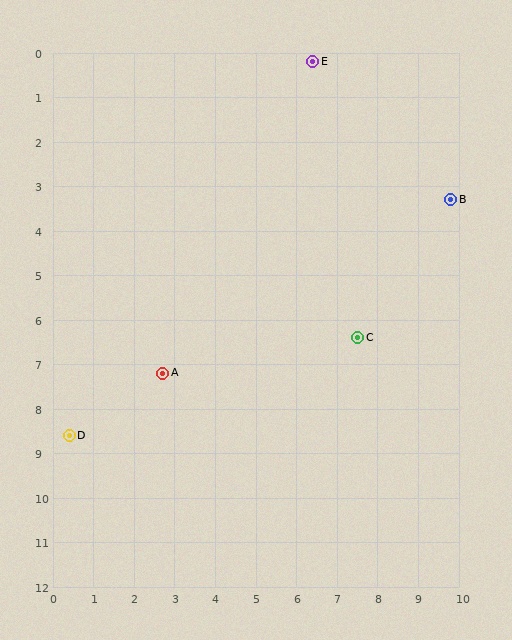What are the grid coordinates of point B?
Point B is at approximately (9.8, 3.3).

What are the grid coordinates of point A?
Point A is at approximately (2.7, 7.2).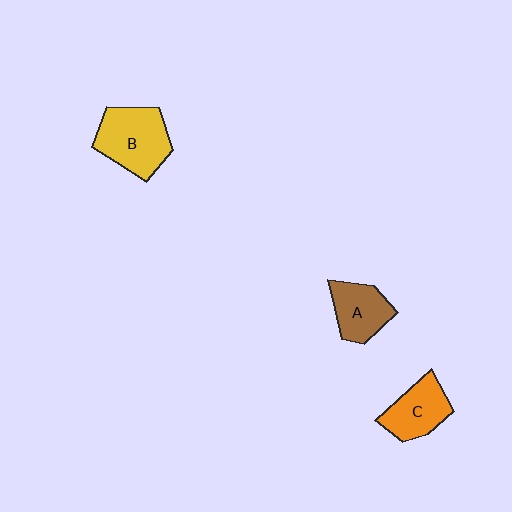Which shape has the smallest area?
Shape A (brown).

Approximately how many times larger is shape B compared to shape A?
Approximately 1.4 times.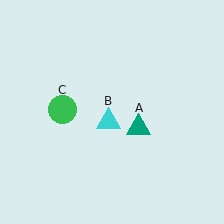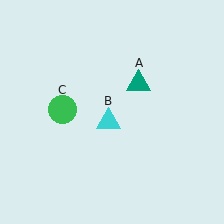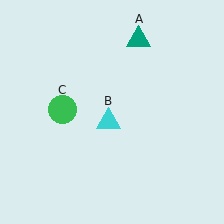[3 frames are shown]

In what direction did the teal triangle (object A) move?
The teal triangle (object A) moved up.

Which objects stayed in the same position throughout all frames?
Cyan triangle (object B) and green circle (object C) remained stationary.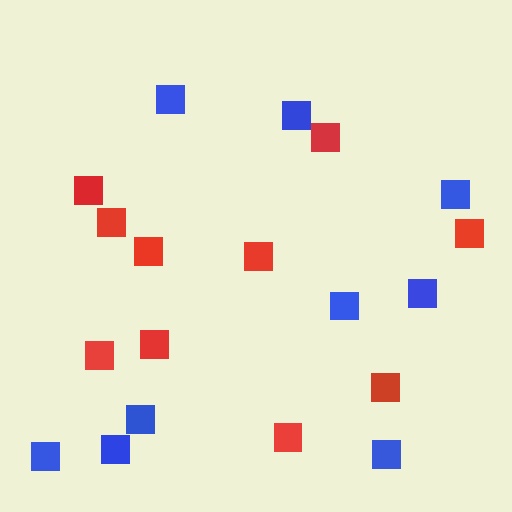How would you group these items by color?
There are 2 groups: one group of red squares (10) and one group of blue squares (9).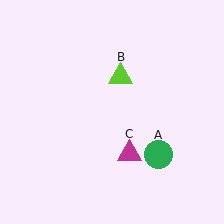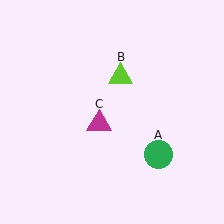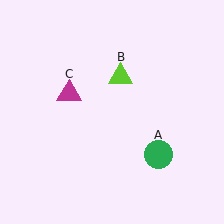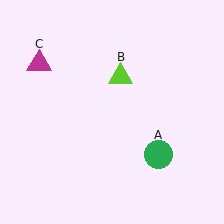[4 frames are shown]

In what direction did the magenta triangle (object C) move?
The magenta triangle (object C) moved up and to the left.